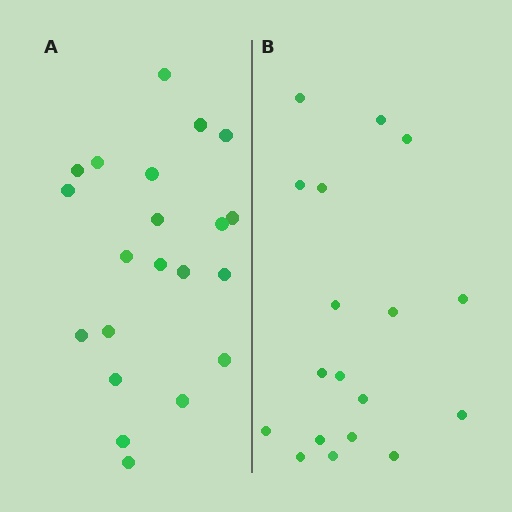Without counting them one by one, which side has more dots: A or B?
Region A (the left region) has more dots.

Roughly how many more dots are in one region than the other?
Region A has just a few more — roughly 2 or 3 more dots than region B.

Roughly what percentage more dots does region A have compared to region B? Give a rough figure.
About 15% more.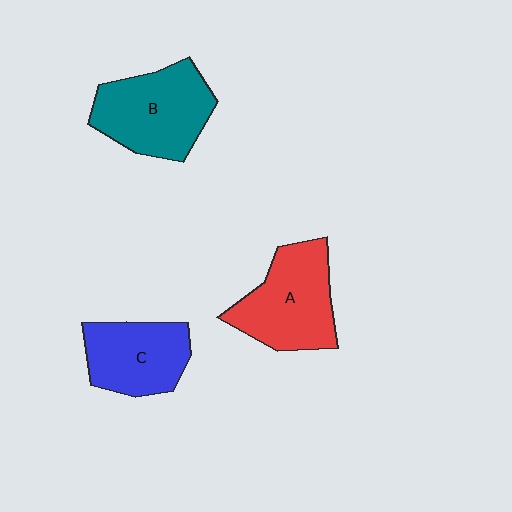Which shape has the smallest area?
Shape C (blue).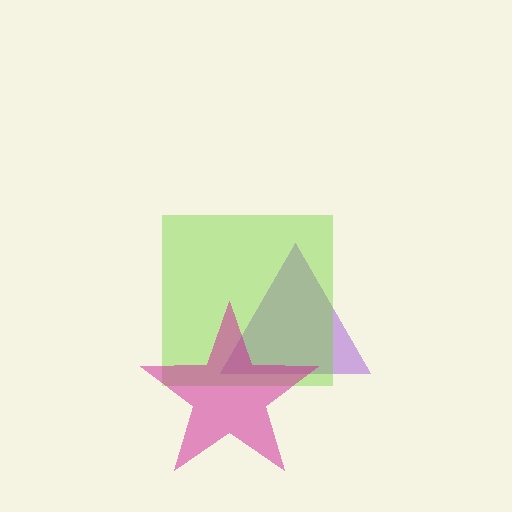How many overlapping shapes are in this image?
There are 3 overlapping shapes in the image.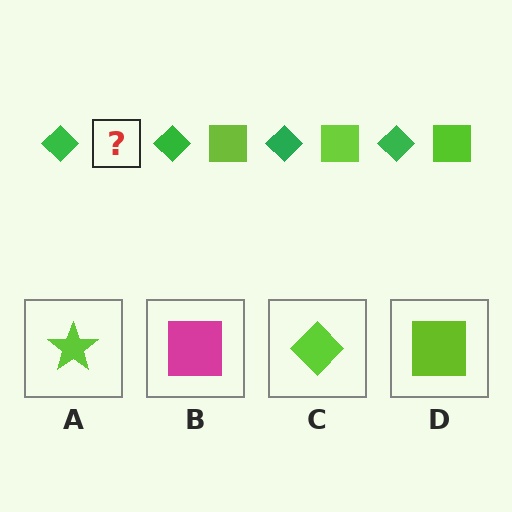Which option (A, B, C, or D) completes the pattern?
D.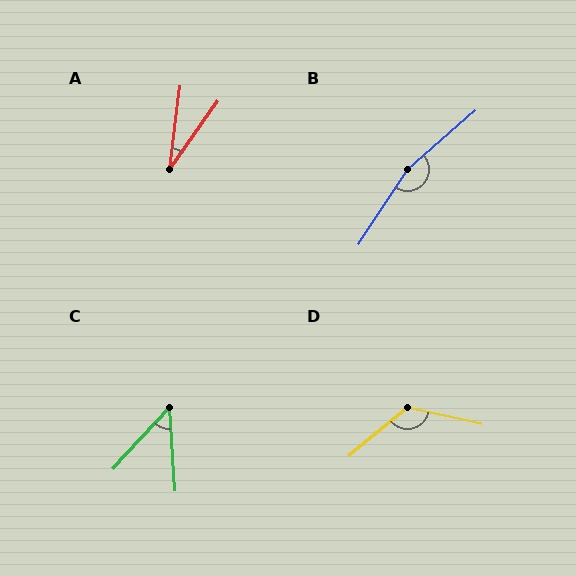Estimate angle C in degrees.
Approximately 46 degrees.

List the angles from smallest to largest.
A (28°), C (46°), D (127°), B (164°).